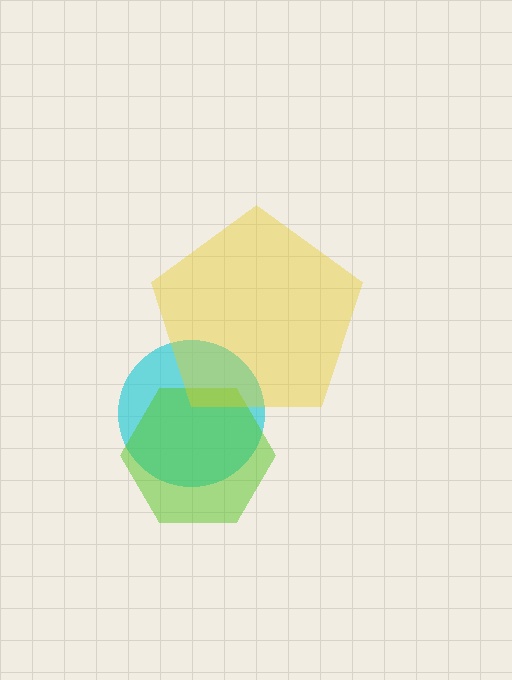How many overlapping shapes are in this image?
There are 3 overlapping shapes in the image.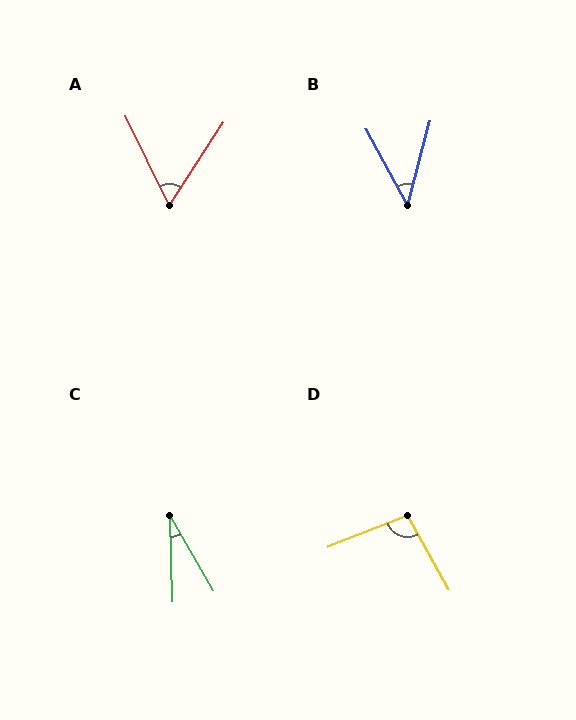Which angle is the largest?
D, at approximately 98 degrees.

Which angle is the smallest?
C, at approximately 29 degrees.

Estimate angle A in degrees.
Approximately 59 degrees.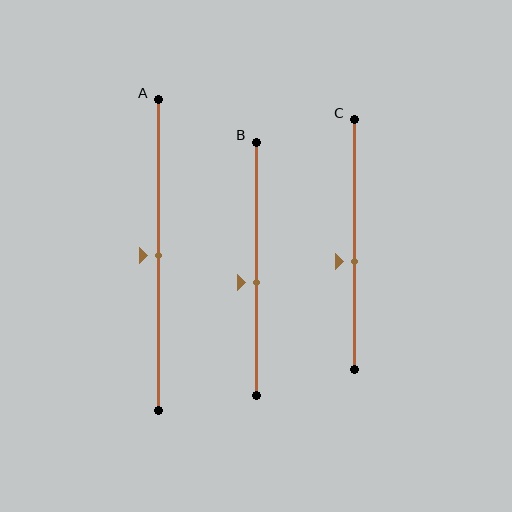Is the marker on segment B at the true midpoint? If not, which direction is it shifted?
No, the marker on segment B is shifted downward by about 5% of the segment length.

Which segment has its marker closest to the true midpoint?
Segment A has its marker closest to the true midpoint.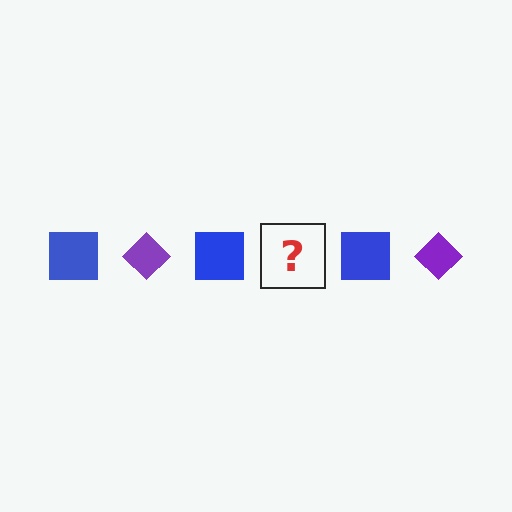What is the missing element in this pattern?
The missing element is a purple diamond.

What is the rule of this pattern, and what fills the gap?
The rule is that the pattern alternates between blue square and purple diamond. The gap should be filled with a purple diamond.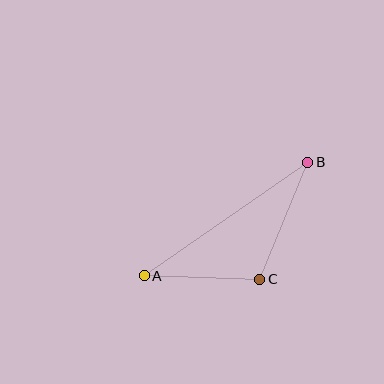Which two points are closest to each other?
Points A and C are closest to each other.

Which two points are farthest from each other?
Points A and B are farthest from each other.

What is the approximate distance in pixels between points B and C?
The distance between B and C is approximately 126 pixels.